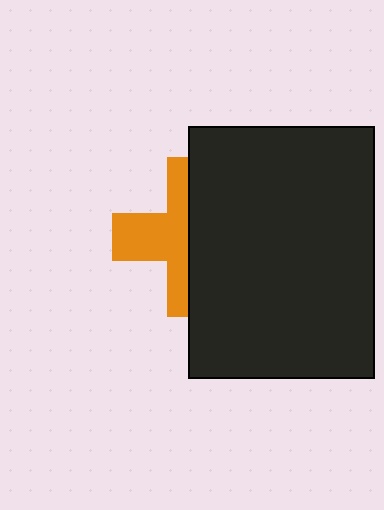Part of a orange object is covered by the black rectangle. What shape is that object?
It is a cross.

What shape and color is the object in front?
The object in front is a black rectangle.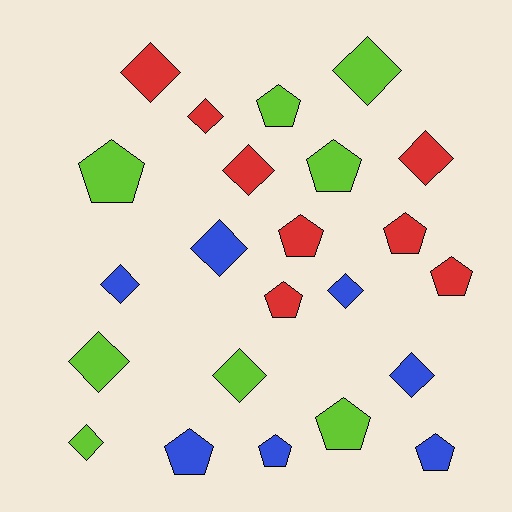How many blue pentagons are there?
There are 3 blue pentagons.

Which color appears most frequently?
Red, with 8 objects.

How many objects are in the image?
There are 23 objects.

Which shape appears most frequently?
Diamond, with 12 objects.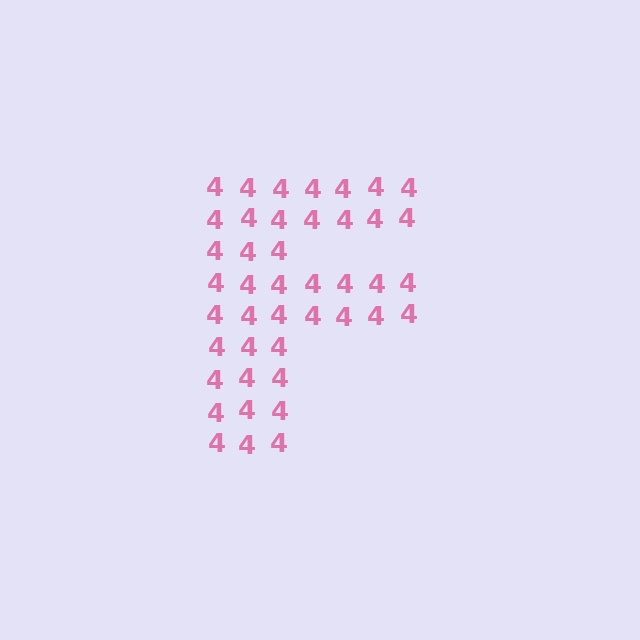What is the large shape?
The large shape is the letter F.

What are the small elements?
The small elements are digit 4's.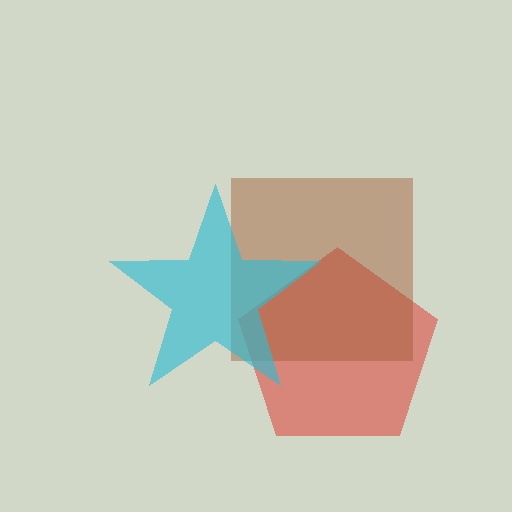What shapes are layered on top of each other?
The layered shapes are: a red pentagon, a brown square, a cyan star.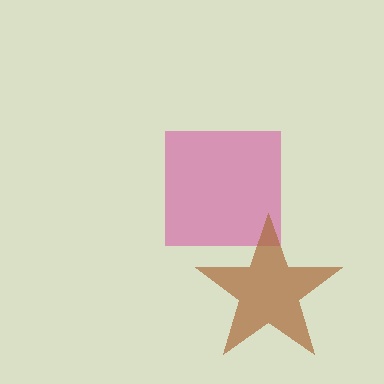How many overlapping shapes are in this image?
There are 2 overlapping shapes in the image.